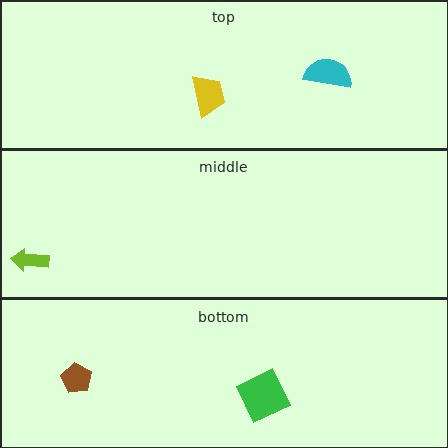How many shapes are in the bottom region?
2.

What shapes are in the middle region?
The lime arrow.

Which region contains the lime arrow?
The middle region.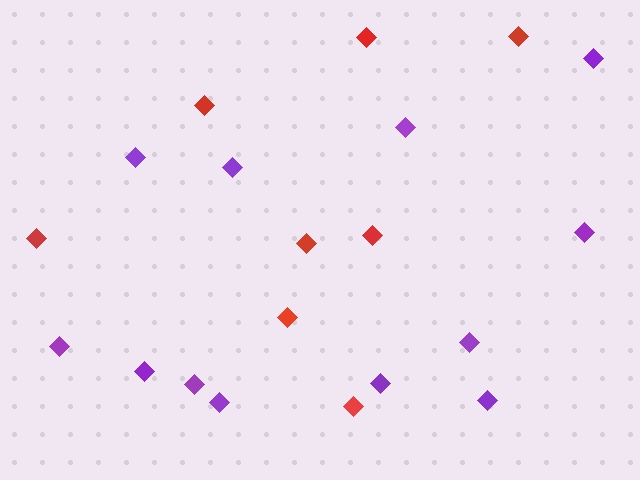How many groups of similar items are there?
There are 2 groups: one group of purple diamonds (12) and one group of red diamonds (8).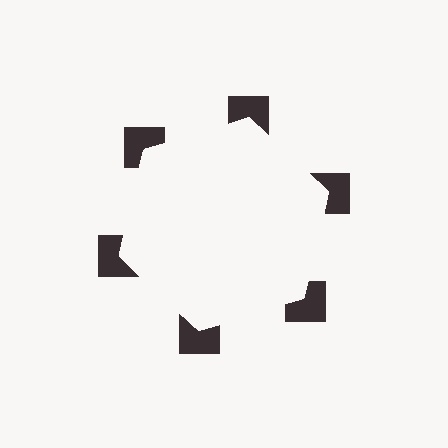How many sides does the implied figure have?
6 sides.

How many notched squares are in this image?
There are 6 — one at each vertex of the illusory hexagon.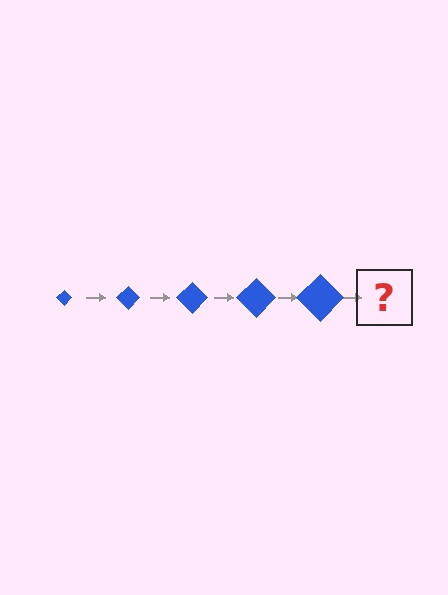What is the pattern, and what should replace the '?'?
The pattern is that the diamond gets progressively larger each step. The '?' should be a blue diamond, larger than the previous one.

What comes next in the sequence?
The next element should be a blue diamond, larger than the previous one.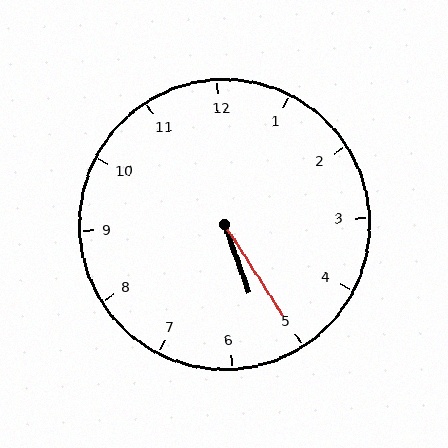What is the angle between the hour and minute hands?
Approximately 12 degrees.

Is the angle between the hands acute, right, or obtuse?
It is acute.